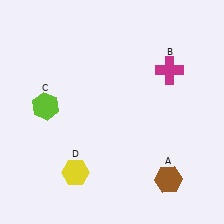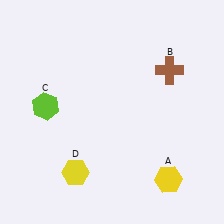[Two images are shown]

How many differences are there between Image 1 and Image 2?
There are 2 differences between the two images.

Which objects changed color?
A changed from brown to yellow. B changed from magenta to brown.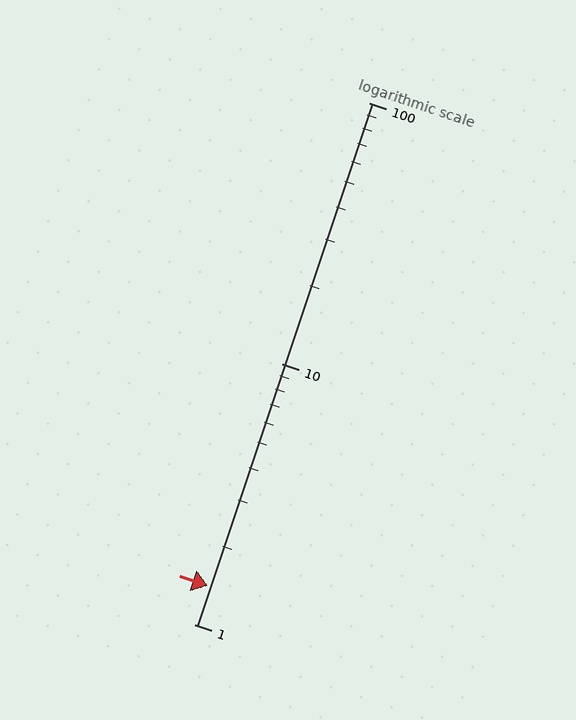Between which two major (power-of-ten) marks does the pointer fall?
The pointer is between 1 and 10.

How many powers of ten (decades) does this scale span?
The scale spans 2 decades, from 1 to 100.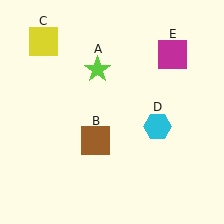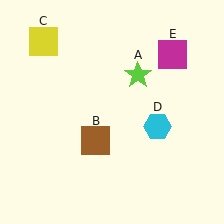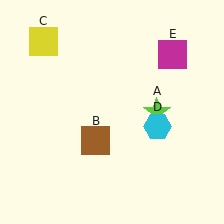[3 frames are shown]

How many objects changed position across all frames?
1 object changed position: lime star (object A).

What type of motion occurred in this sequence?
The lime star (object A) rotated clockwise around the center of the scene.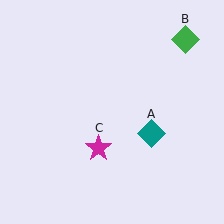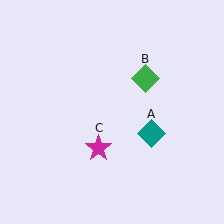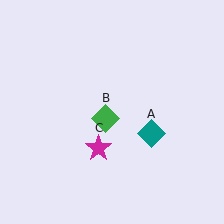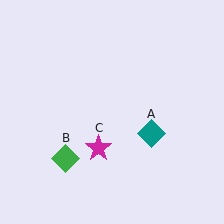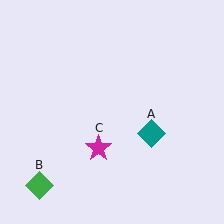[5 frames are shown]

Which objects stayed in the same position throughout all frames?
Teal diamond (object A) and magenta star (object C) remained stationary.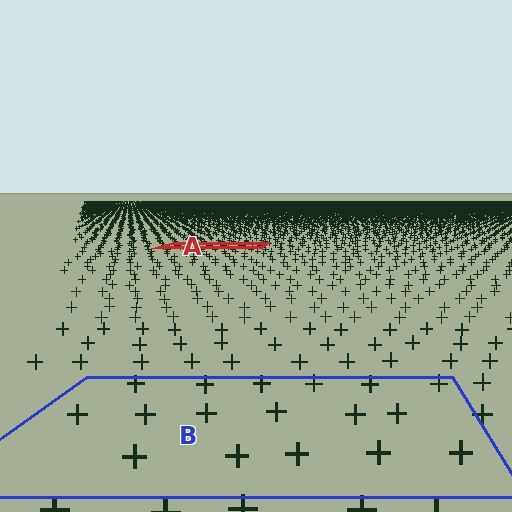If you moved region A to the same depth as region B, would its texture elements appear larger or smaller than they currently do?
They would appear larger. At a closer depth, the same texture elements are projected at a bigger on-screen size.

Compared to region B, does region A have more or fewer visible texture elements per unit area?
Region A has more texture elements per unit area — they are packed more densely because it is farther away.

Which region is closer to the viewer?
Region B is closer. The texture elements there are larger and more spread out.